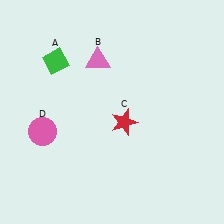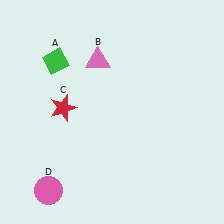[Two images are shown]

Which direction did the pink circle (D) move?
The pink circle (D) moved down.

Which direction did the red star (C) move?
The red star (C) moved left.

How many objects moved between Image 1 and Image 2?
2 objects moved between the two images.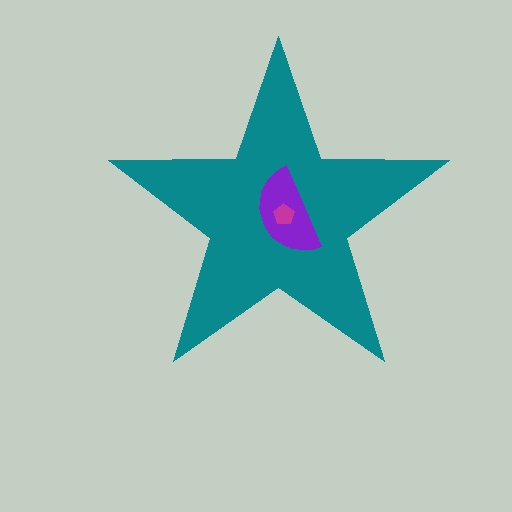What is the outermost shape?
The teal star.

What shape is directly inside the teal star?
The purple semicircle.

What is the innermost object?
The magenta pentagon.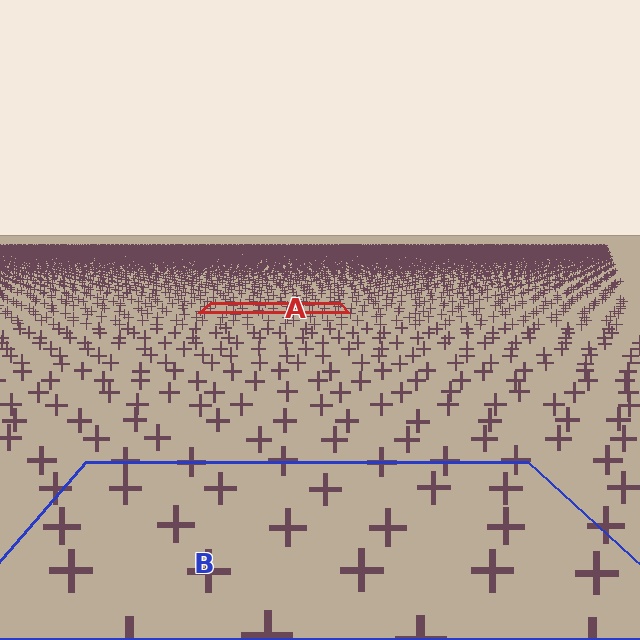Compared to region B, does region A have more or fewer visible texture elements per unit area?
Region A has more texture elements per unit area — they are packed more densely because it is farther away.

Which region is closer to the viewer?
Region B is closer. The texture elements there are larger and more spread out.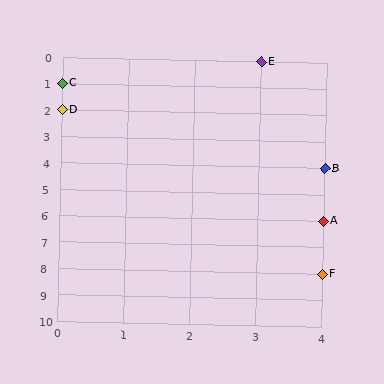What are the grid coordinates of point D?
Point D is at grid coordinates (0, 2).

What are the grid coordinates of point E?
Point E is at grid coordinates (3, 0).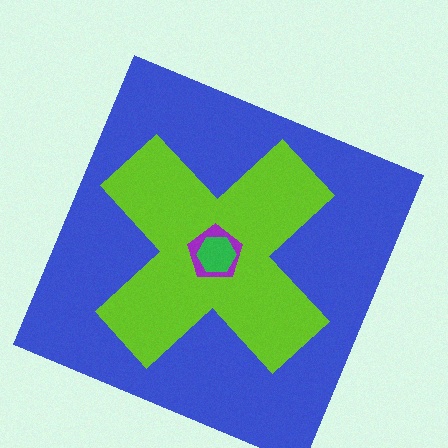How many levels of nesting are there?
4.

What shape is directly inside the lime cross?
The purple pentagon.